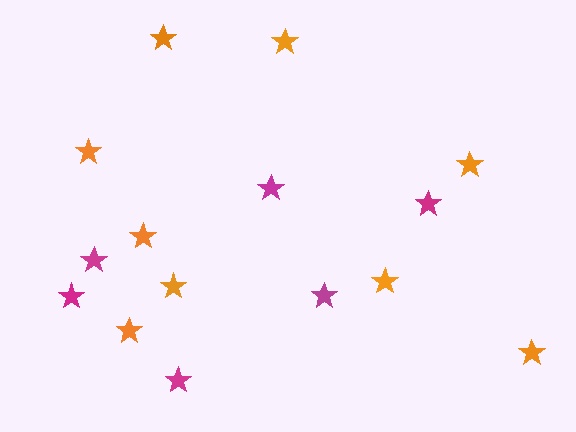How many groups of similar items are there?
There are 2 groups: one group of magenta stars (6) and one group of orange stars (9).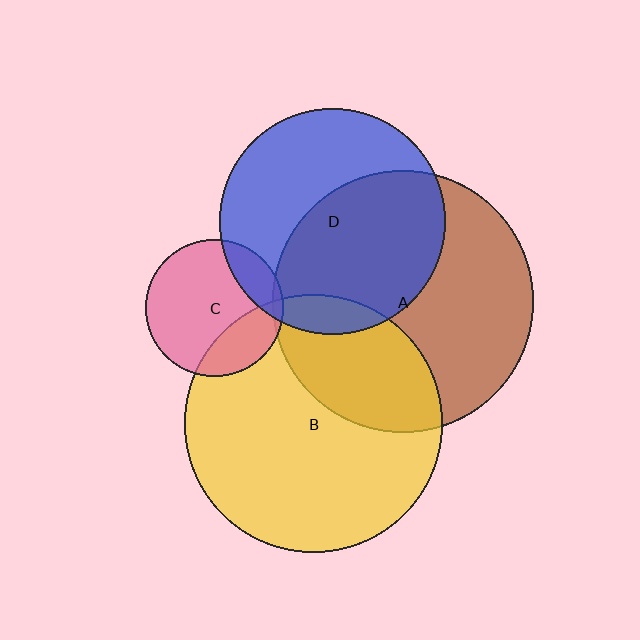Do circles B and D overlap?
Yes.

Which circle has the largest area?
Circle A (brown).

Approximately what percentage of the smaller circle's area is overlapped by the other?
Approximately 10%.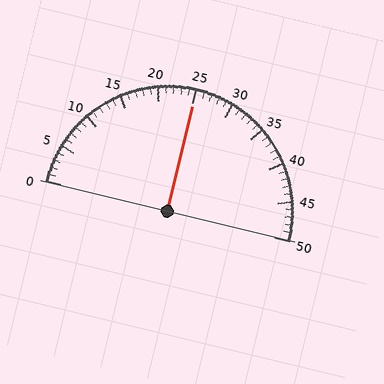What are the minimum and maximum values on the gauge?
The gauge ranges from 0 to 50.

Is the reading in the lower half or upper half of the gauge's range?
The reading is in the upper half of the range (0 to 50).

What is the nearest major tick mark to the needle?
The nearest major tick mark is 25.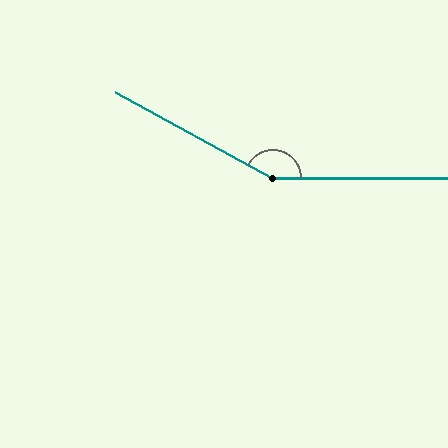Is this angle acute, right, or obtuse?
It is obtuse.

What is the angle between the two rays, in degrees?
Approximately 152 degrees.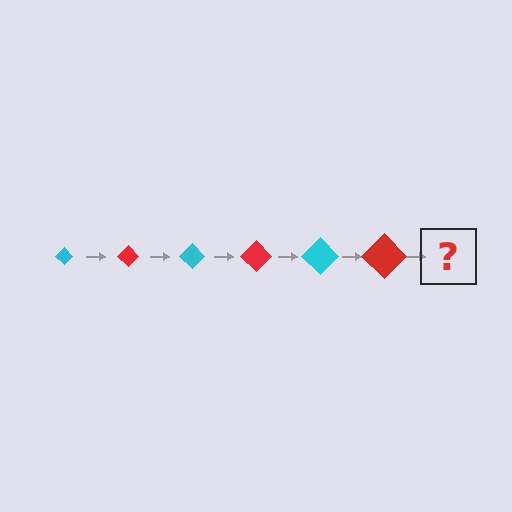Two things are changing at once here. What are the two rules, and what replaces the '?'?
The two rules are that the diamond grows larger each step and the color cycles through cyan and red. The '?' should be a cyan diamond, larger than the previous one.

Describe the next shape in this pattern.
It should be a cyan diamond, larger than the previous one.